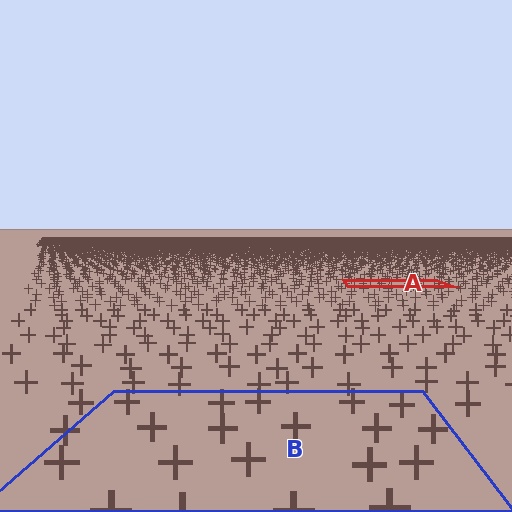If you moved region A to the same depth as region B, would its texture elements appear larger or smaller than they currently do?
They would appear larger. At a closer depth, the same texture elements are projected at a bigger on-screen size.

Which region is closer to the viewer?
Region B is closer. The texture elements there are larger and more spread out.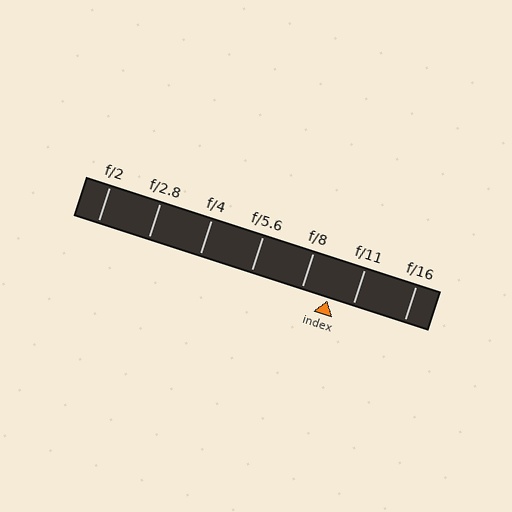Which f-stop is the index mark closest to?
The index mark is closest to f/11.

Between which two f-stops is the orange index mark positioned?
The index mark is between f/8 and f/11.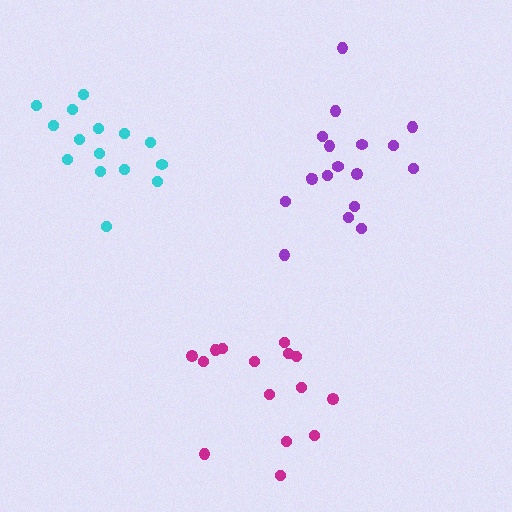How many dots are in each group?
Group 1: 18 dots, Group 2: 15 dots, Group 3: 15 dots (48 total).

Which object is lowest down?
The magenta cluster is bottommost.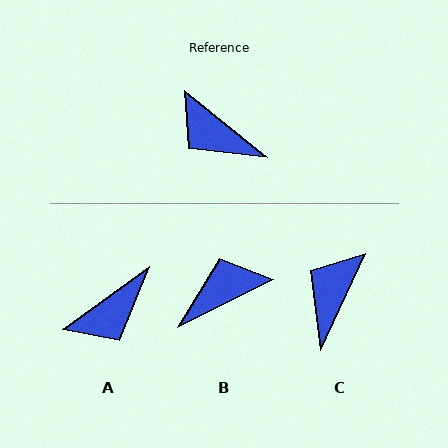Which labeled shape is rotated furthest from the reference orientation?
B, about 114 degrees away.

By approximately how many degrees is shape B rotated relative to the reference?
Approximately 114 degrees clockwise.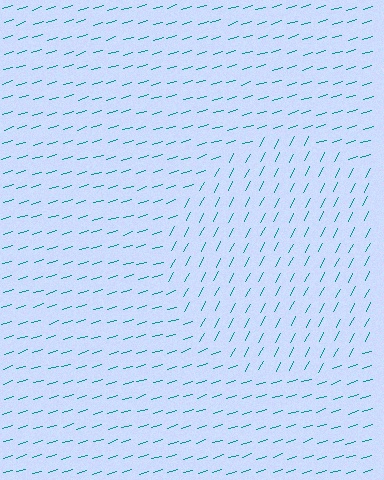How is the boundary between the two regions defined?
The boundary is defined purely by a change in line orientation (approximately 45 degrees difference). All lines are the same color and thickness.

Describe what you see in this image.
The image is filled with small teal line segments. A circle region in the image has lines oriented differently from the surrounding lines, creating a visible texture boundary.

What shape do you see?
I see a circle.